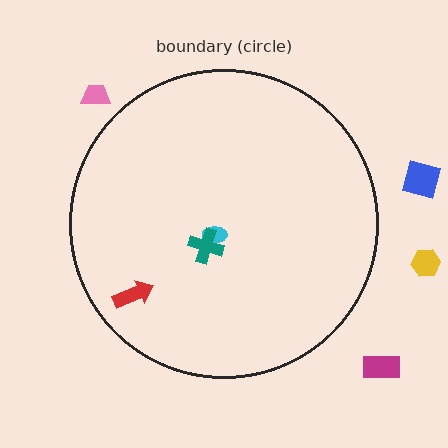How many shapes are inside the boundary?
3 inside, 4 outside.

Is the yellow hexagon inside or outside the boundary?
Outside.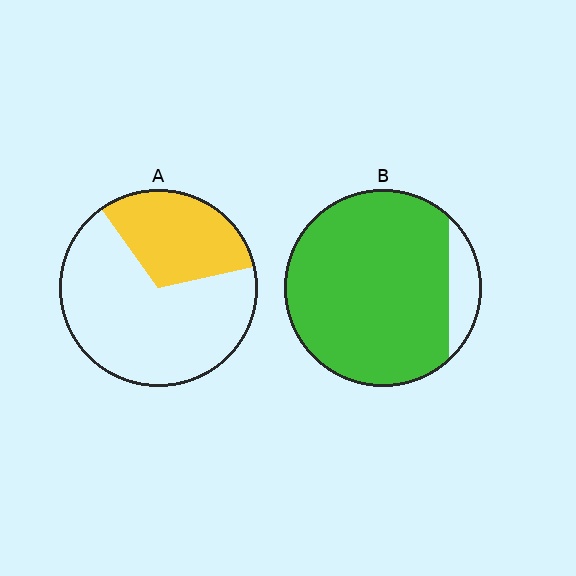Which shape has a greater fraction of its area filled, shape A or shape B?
Shape B.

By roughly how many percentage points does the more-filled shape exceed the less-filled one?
By roughly 60 percentage points (B over A).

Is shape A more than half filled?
No.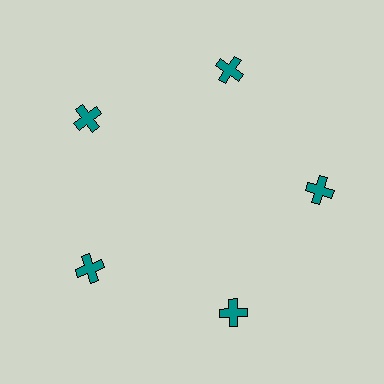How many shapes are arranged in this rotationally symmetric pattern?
There are 5 shapes, arranged in 5 groups of 1.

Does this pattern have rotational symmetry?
Yes, this pattern has 5-fold rotational symmetry. It looks the same after rotating 72 degrees around the center.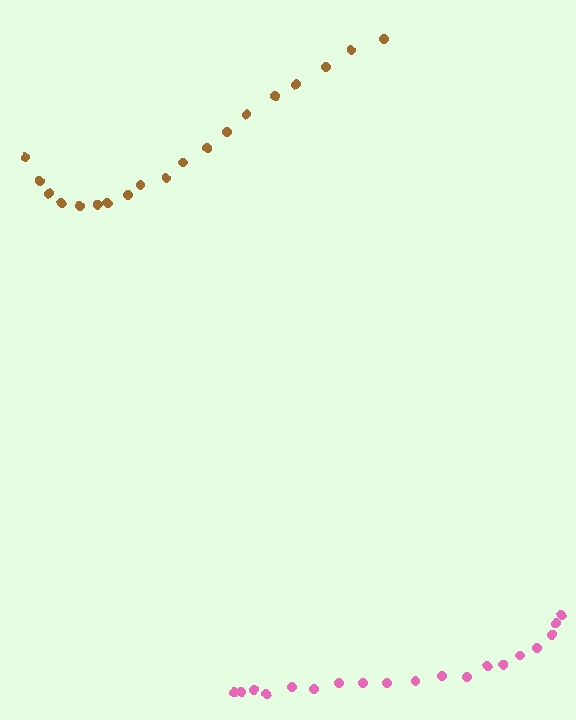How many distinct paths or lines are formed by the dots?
There are 2 distinct paths.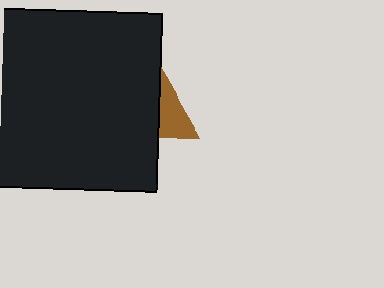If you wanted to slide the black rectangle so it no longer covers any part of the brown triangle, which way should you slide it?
Slide it left — that is the most direct way to separate the two shapes.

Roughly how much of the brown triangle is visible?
A small part of it is visible (roughly 33%).